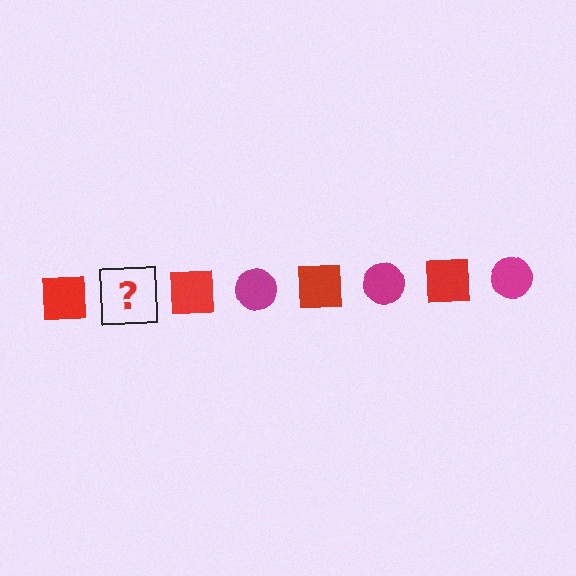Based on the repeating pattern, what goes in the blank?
The blank should be a magenta circle.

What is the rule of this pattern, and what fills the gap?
The rule is that the pattern alternates between red square and magenta circle. The gap should be filled with a magenta circle.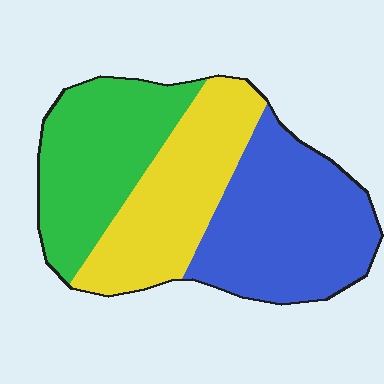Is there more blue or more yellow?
Blue.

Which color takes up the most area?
Blue, at roughly 40%.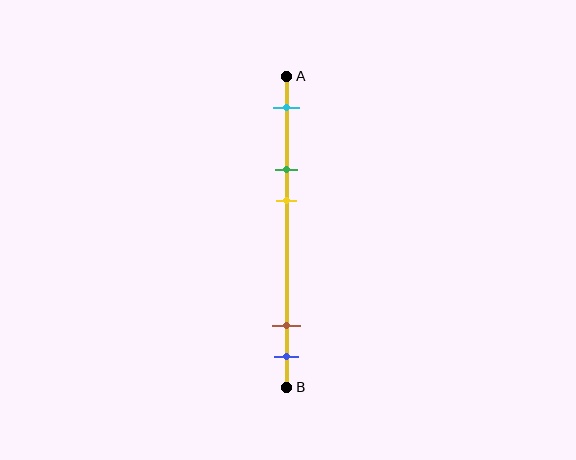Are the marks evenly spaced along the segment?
No, the marks are not evenly spaced.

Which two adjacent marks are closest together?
The brown and blue marks are the closest adjacent pair.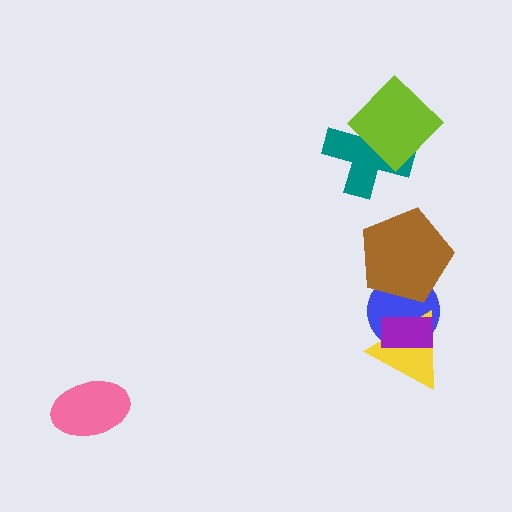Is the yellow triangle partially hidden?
Yes, it is partially covered by another shape.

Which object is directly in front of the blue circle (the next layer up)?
The yellow triangle is directly in front of the blue circle.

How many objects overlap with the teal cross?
1 object overlaps with the teal cross.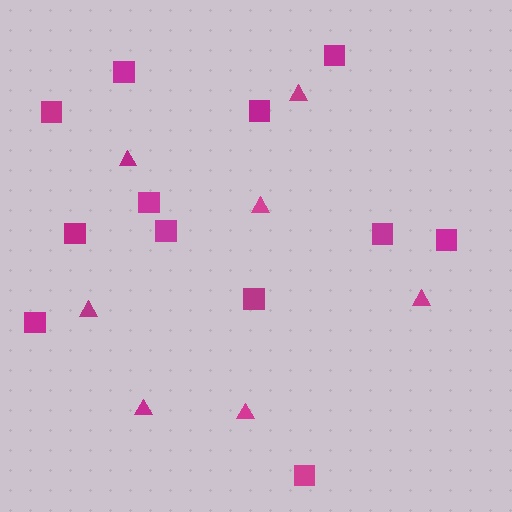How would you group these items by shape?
There are 2 groups: one group of triangles (7) and one group of squares (12).